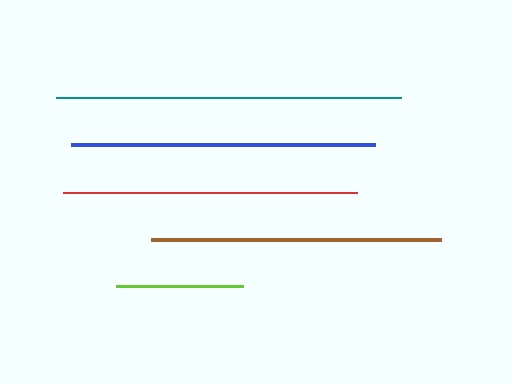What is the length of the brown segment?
The brown segment is approximately 290 pixels long.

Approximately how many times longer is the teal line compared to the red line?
The teal line is approximately 1.2 times the length of the red line.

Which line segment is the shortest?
The lime line is the shortest at approximately 126 pixels.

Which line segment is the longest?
The teal line is the longest at approximately 346 pixels.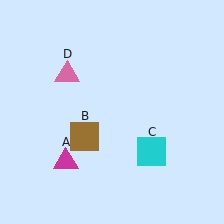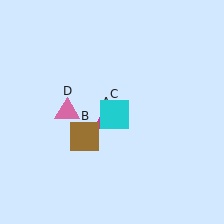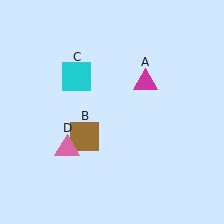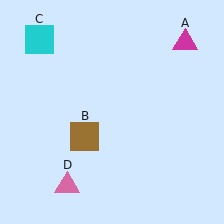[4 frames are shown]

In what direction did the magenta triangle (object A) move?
The magenta triangle (object A) moved up and to the right.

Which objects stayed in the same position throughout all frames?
Brown square (object B) remained stationary.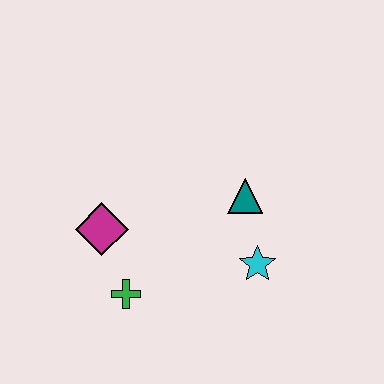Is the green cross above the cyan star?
No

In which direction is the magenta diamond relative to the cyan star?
The magenta diamond is to the left of the cyan star.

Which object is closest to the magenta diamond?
The green cross is closest to the magenta diamond.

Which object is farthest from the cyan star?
The magenta diamond is farthest from the cyan star.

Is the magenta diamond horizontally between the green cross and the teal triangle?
No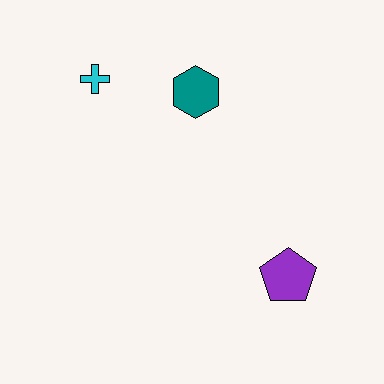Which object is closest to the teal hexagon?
The cyan cross is closest to the teal hexagon.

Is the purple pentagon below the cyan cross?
Yes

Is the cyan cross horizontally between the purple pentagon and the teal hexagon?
No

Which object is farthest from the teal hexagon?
The purple pentagon is farthest from the teal hexagon.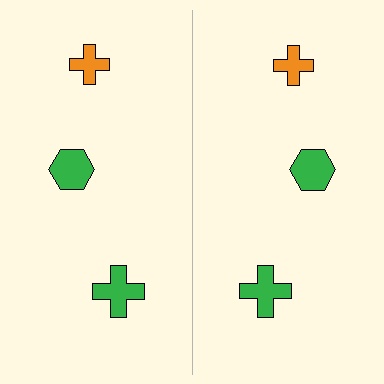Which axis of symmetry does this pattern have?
The pattern has a vertical axis of symmetry running through the center of the image.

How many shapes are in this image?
There are 6 shapes in this image.